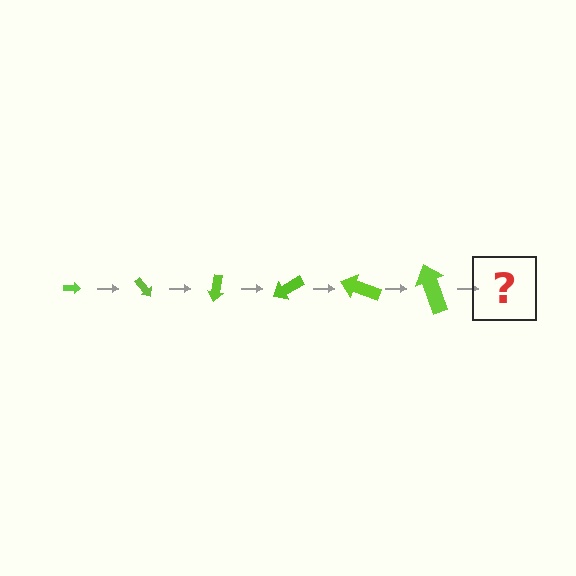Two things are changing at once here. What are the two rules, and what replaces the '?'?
The two rules are that the arrow grows larger each step and it rotates 50 degrees each step. The '?' should be an arrow, larger than the previous one and rotated 300 degrees from the start.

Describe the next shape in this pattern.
It should be an arrow, larger than the previous one and rotated 300 degrees from the start.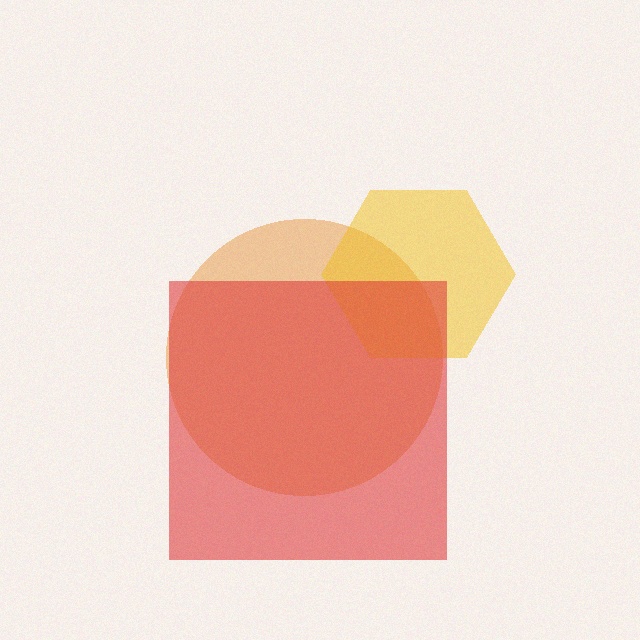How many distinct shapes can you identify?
There are 3 distinct shapes: an orange circle, a yellow hexagon, a red square.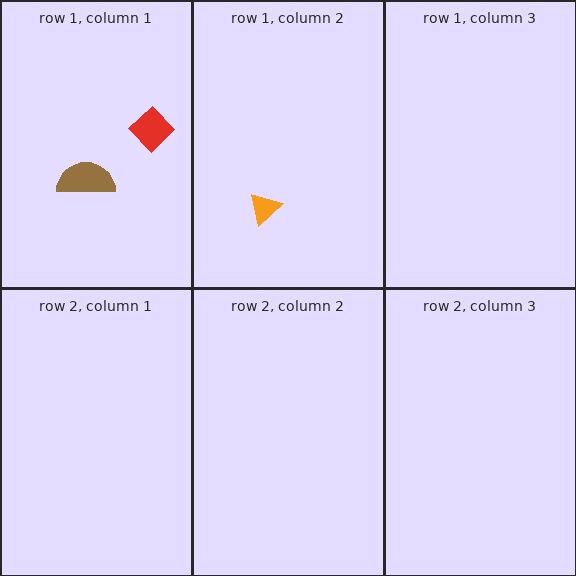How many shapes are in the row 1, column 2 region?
1.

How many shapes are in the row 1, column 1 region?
2.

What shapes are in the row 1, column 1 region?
The brown semicircle, the red diamond.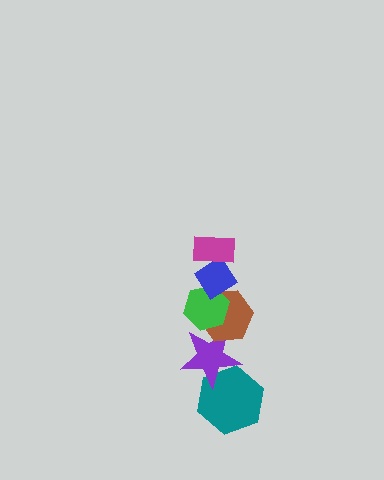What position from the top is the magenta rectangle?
The magenta rectangle is 1st from the top.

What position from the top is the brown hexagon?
The brown hexagon is 4th from the top.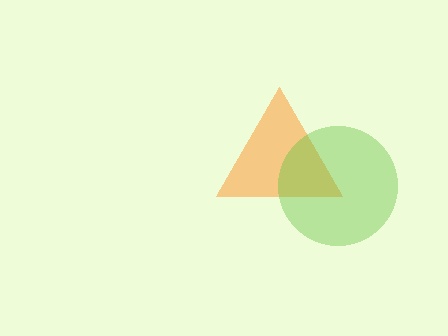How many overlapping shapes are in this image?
There are 2 overlapping shapes in the image.